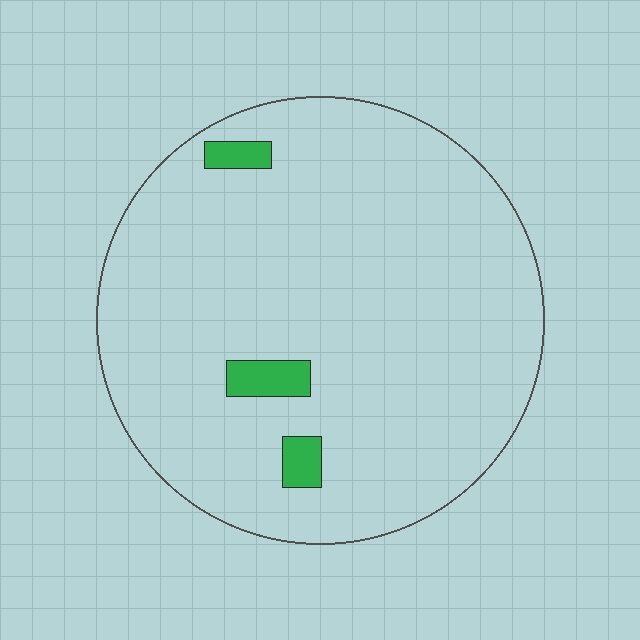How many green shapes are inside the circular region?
3.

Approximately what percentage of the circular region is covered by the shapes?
Approximately 5%.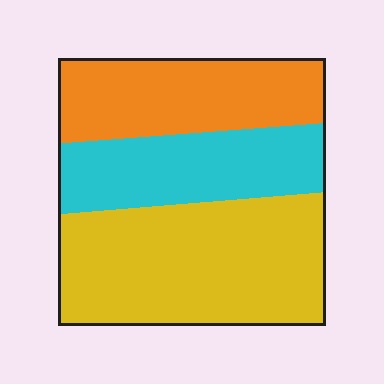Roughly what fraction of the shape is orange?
Orange takes up between a sixth and a third of the shape.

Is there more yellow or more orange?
Yellow.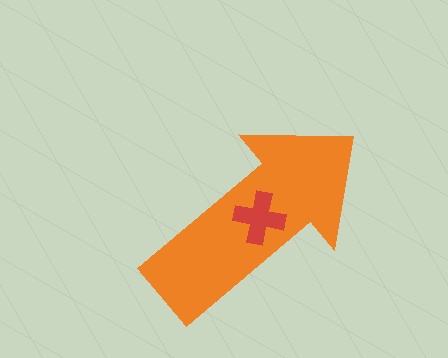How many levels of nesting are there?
2.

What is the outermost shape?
The orange arrow.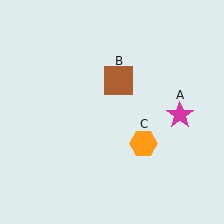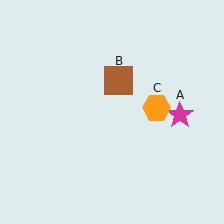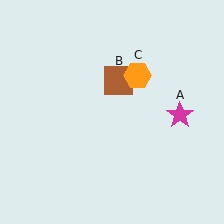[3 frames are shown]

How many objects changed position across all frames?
1 object changed position: orange hexagon (object C).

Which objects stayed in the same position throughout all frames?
Magenta star (object A) and brown square (object B) remained stationary.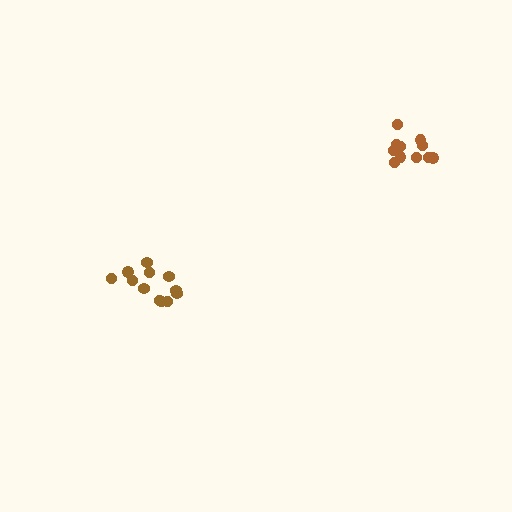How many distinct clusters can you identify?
There are 2 distinct clusters.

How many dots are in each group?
Group 1: 12 dots, Group 2: 11 dots (23 total).